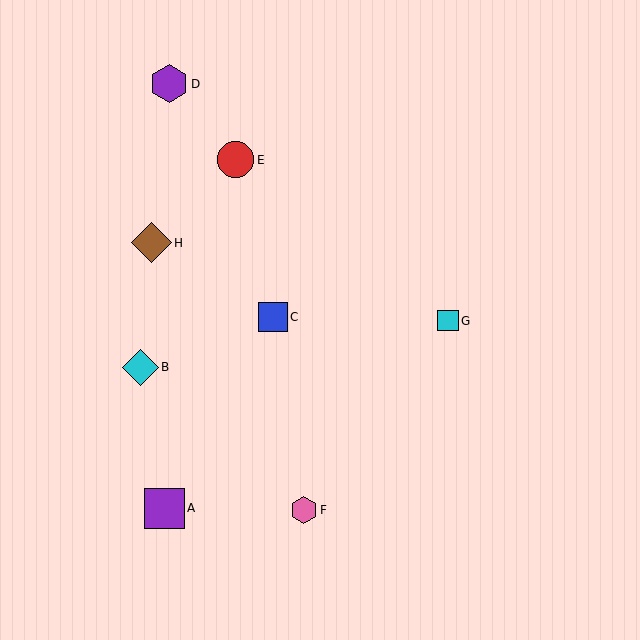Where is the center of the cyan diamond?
The center of the cyan diamond is at (140, 367).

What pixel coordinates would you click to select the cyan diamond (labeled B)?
Click at (140, 367) to select the cyan diamond B.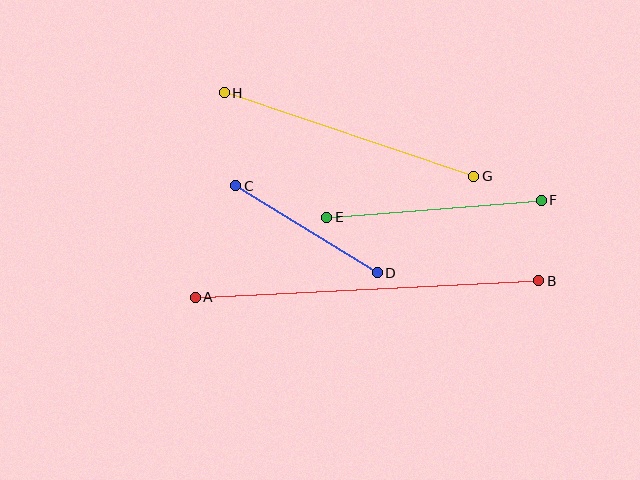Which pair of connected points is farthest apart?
Points A and B are farthest apart.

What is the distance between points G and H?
The distance is approximately 263 pixels.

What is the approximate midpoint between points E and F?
The midpoint is at approximately (434, 209) pixels.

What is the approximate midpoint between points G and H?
The midpoint is at approximately (349, 134) pixels.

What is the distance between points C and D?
The distance is approximately 166 pixels.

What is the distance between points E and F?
The distance is approximately 215 pixels.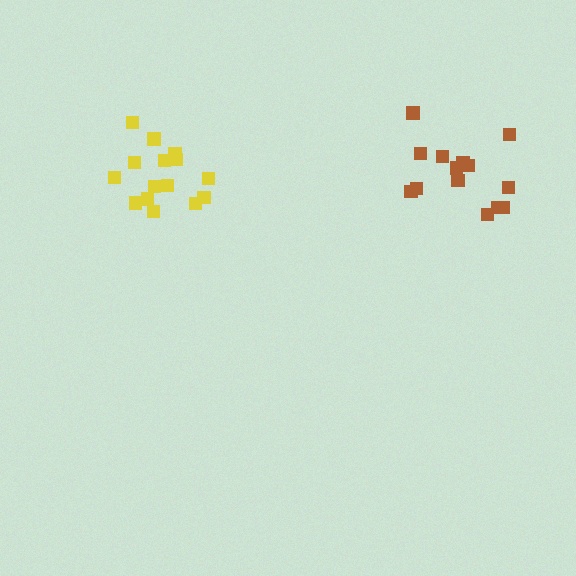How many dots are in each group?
Group 1: 15 dots, Group 2: 14 dots (29 total).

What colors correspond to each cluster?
The clusters are colored: yellow, brown.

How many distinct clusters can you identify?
There are 2 distinct clusters.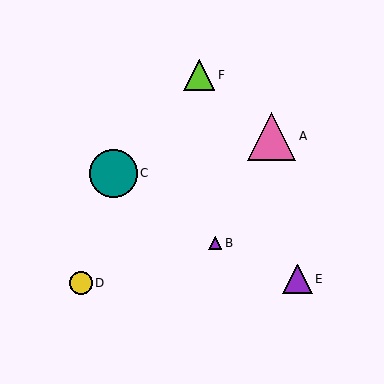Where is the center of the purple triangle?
The center of the purple triangle is at (297, 279).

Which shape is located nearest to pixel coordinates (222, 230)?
The purple triangle (labeled B) at (215, 243) is nearest to that location.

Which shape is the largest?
The pink triangle (labeled A) is the largest.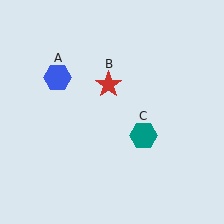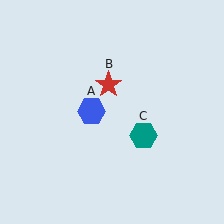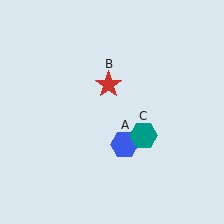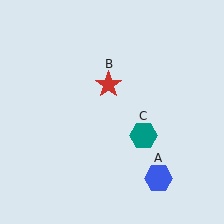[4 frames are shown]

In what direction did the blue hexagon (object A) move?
The blue hexagon (object A) moved down and to the right.